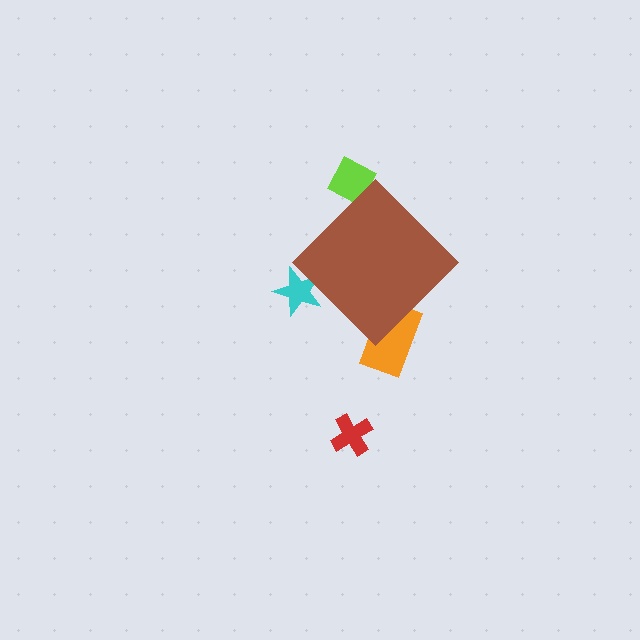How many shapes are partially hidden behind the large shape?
3 shapes are partially hidden.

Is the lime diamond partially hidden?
Yes, the lime diamond is partially hidden behind the brown diamond.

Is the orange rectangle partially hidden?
Yes, the orange rectangle is partially hidden behind the brown diamond.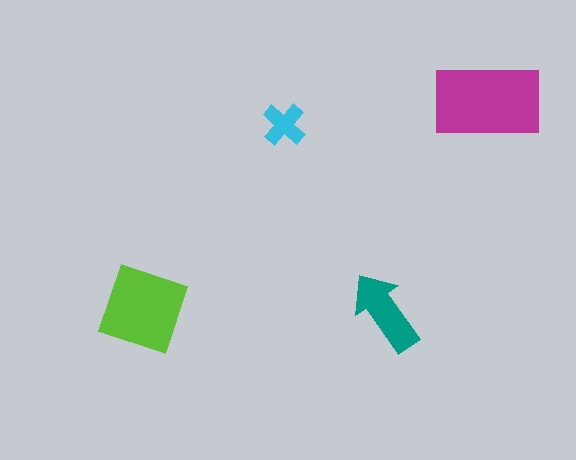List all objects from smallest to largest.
The cyan cross, the teal arrow, the lime diamond, the magenta rectangle.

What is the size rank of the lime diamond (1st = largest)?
2nd.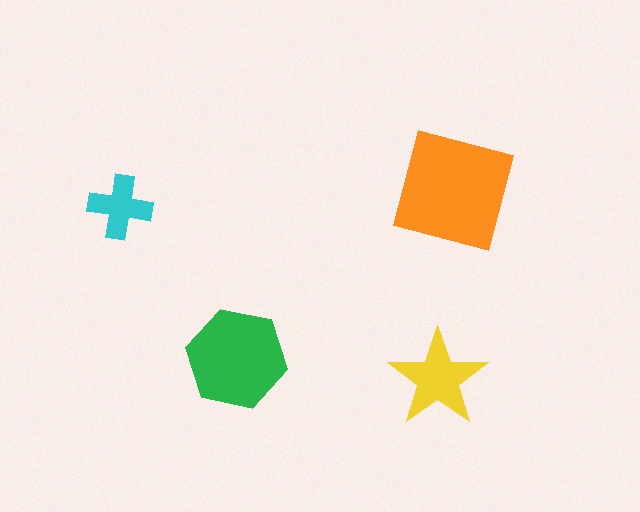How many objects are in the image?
There are 4 objects in the image.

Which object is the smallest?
The cyan cross.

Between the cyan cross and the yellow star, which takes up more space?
The yellow star.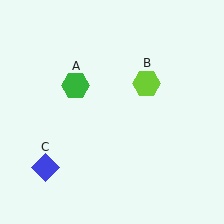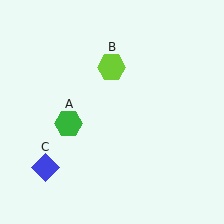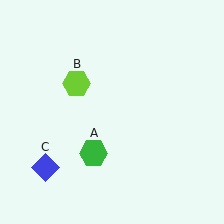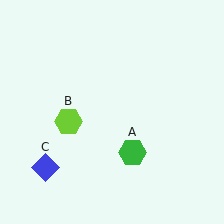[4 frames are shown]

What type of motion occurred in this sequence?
The green hexagon (object A), lime hexagon (object B) rotated counterclockwise around the center of the scene.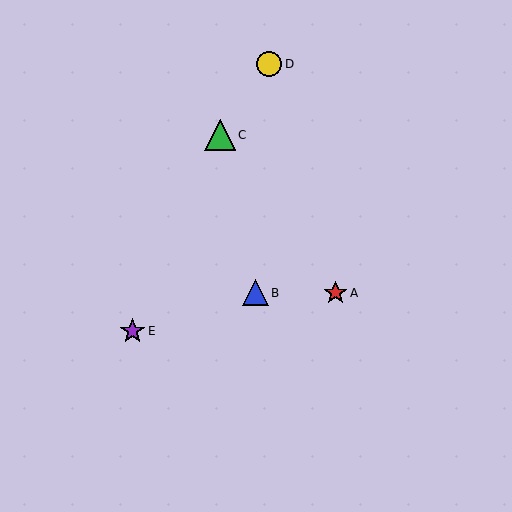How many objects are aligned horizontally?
2 objects (A, B) are aligned horizontally.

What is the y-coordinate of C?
Object C is at y≈135.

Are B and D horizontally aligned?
No, B is at y≈293 and D is at y≈64.